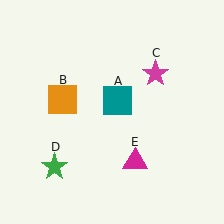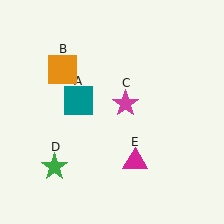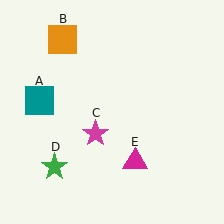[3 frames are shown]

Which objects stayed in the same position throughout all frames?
Green star (object D) and magenta triangle (object E) remained stationary.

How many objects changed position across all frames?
3 objects changed position: teal square (object A), orange square (object B), magenta star (object C).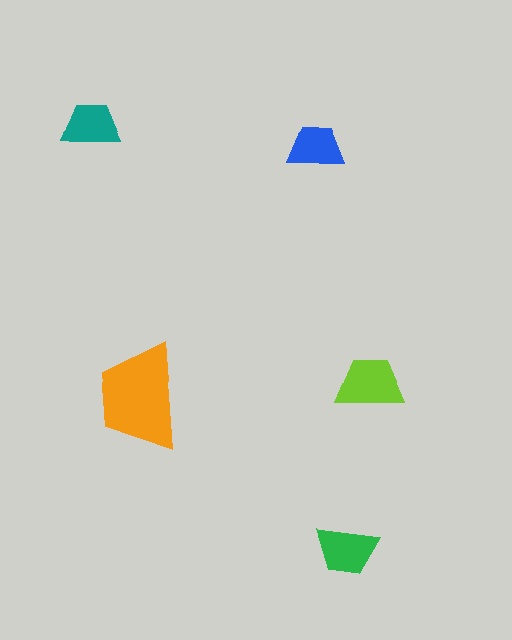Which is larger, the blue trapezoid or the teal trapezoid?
The teal one.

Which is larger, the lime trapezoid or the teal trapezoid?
The lime one.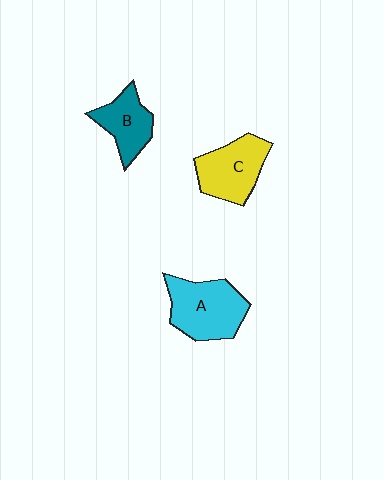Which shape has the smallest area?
Shape B (teal).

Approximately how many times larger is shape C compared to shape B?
Approximately 1.3 times.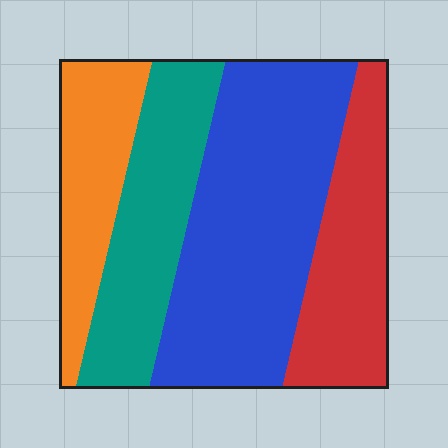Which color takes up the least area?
Orange, at roughly 15%.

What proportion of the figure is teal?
Teal covers roughly 20% of the figure.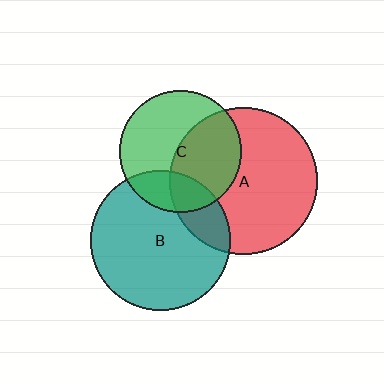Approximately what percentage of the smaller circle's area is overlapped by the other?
Approximately 45%.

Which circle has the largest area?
Circle A (red).